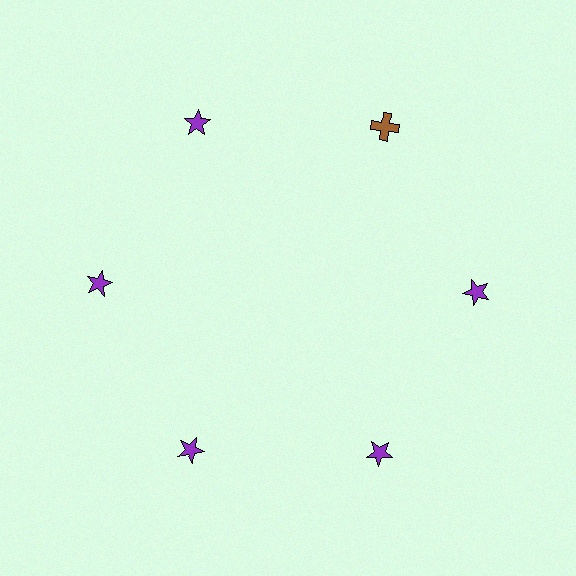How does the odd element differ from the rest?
It differs in both color (brown instead of purple) and shape (cross instead of star).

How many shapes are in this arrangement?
There are 6 shapes arranged in a ring pattern.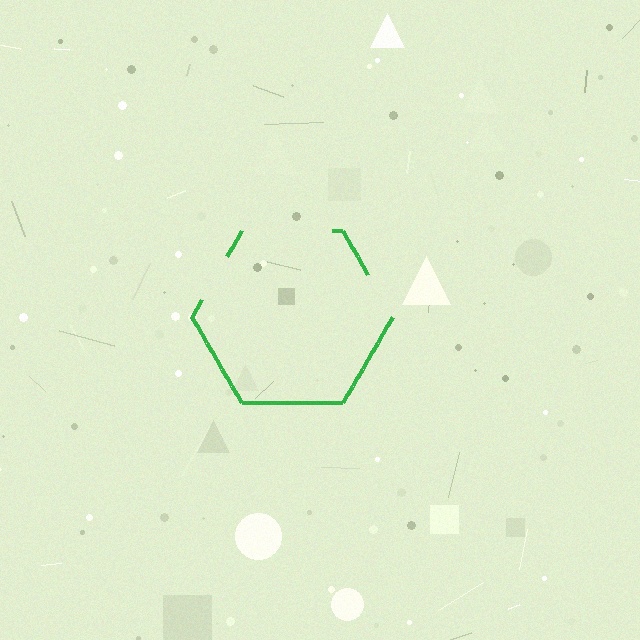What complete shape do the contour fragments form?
The contour fragments form a hexagon.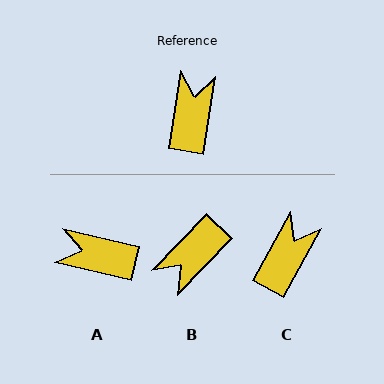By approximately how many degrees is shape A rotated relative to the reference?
Approximately 85 degrees counter-clockwise.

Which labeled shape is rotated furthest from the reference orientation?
B, about 144 degrees away.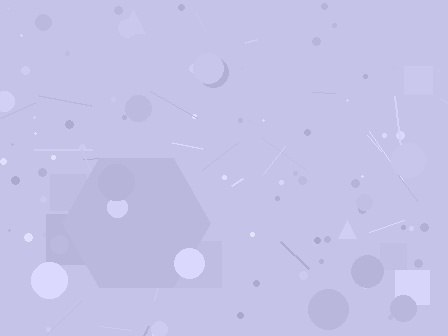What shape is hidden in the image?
A hexagon is hidden in the image.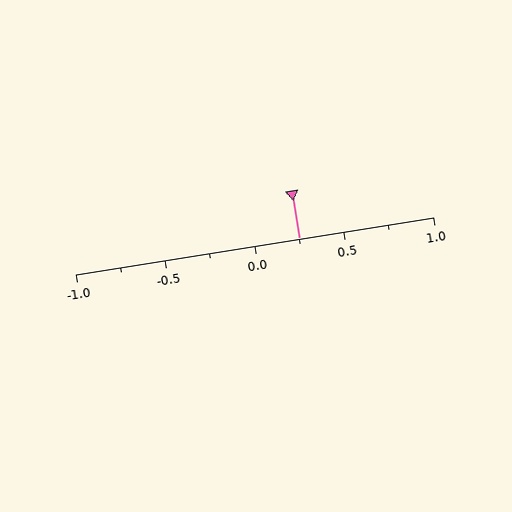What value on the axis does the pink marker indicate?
The marker indicates approximately 0.25.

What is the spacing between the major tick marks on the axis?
The major ticks are spaced 0.5 apart.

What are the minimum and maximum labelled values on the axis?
The axis runs from -1.0 to 1.0.